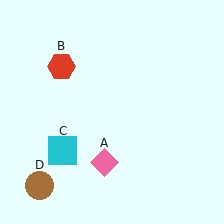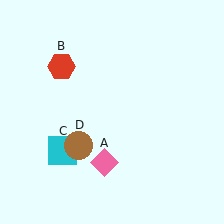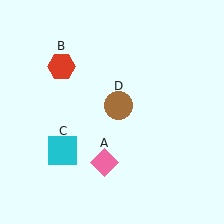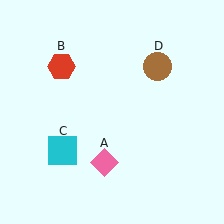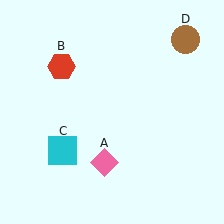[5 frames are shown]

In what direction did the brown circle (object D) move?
The brown circle (object D) moved up and to the right.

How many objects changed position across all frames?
1 object changed position: brown circle (object D).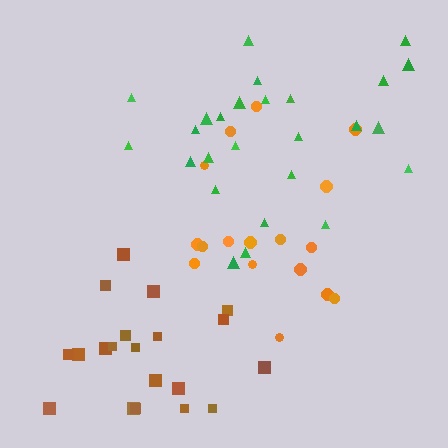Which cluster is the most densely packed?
Brown.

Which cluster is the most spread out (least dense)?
Orange.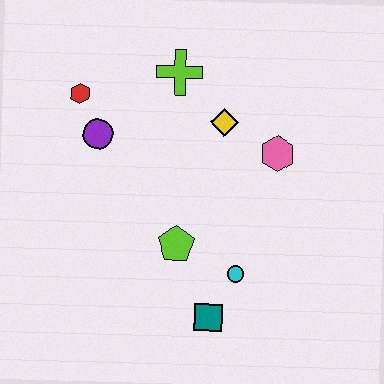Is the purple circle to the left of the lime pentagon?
Yes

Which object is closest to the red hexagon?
The purple circle is closest to the red hexagon.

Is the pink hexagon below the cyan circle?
No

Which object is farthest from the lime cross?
The teal square is farthest from the lime cross.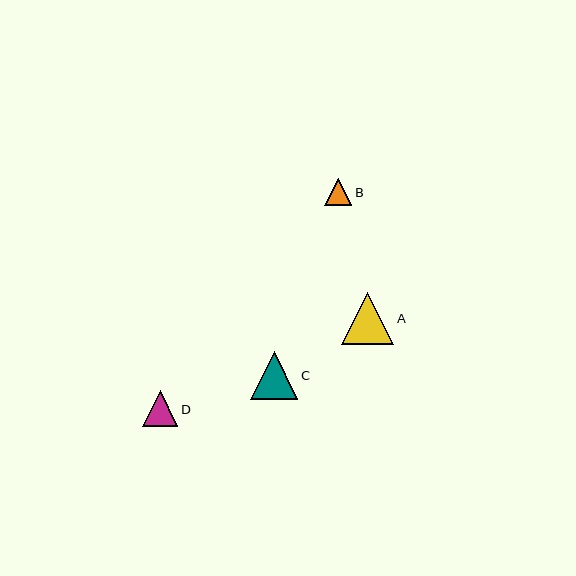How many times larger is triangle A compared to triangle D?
Triangle A is approximately 1.5 times the size of triangle D.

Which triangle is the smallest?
Triangle B is the smallest with a size of approximately 27 pixels.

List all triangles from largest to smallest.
From largest to smallest: A, C, D, B.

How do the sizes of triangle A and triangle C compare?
Triangle A and triangle C are approximately the same size.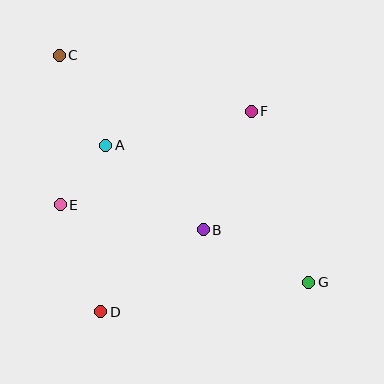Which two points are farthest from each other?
Points C and G are farthest from each other.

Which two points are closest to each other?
Points A and E are closest to each other.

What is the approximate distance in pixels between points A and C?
The distance between A and C is approximately 101 pixels.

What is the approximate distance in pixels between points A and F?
The distance between A and F is approximately 150 pixels.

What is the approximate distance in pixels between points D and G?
The distance between D and G is approximately 210 pixels.